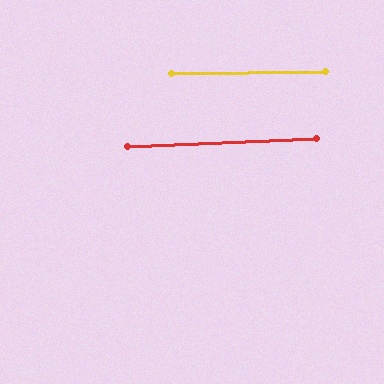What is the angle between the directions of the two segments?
Approximately 2 degrees.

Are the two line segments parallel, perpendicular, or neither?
Parallel — their directions differ by only 2.0°.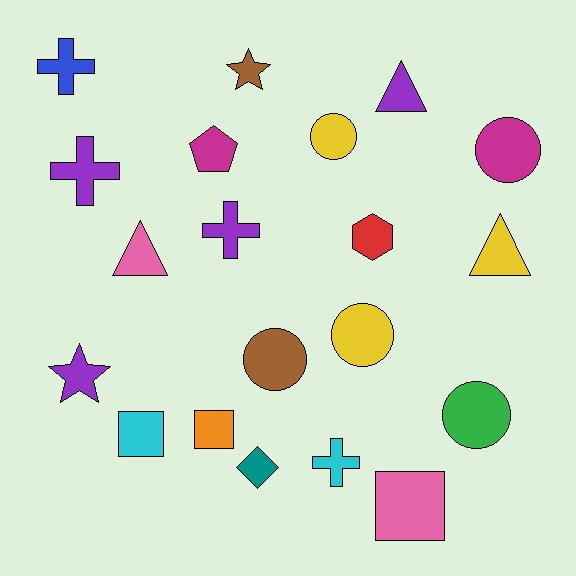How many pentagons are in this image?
There is 1 pentagon.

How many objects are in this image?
There are 20 objects.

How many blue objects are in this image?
There is 1 blue object.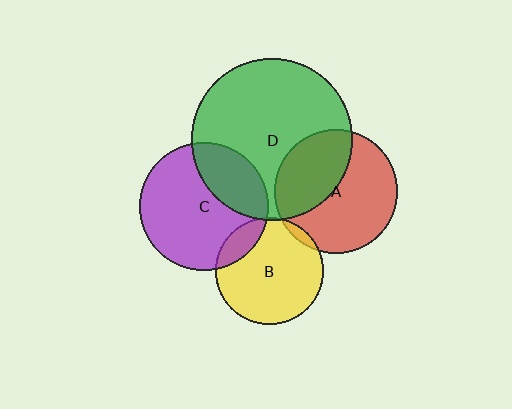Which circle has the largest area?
Circle D (green).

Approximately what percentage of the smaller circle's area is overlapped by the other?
Approximately 15%.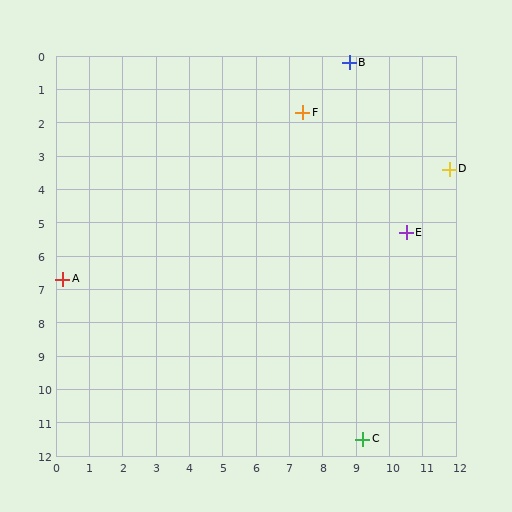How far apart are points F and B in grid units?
Points F and B are about 2.1 grid units apart.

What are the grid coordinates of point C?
Point C is at approximately (9.2, 11.5).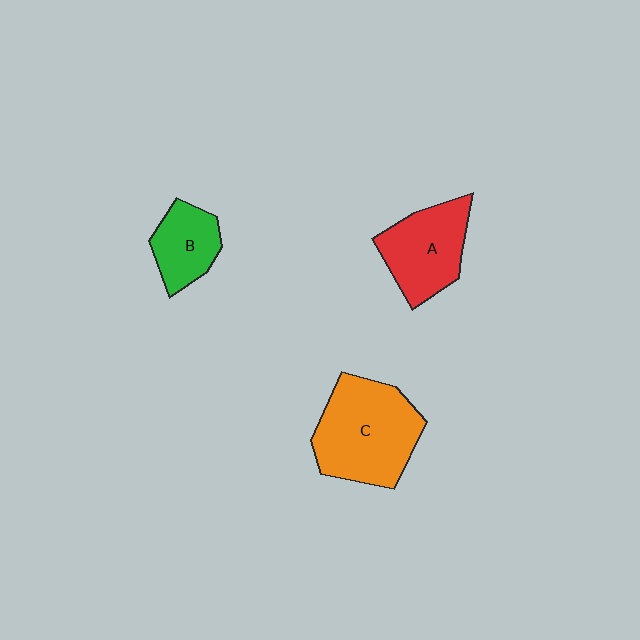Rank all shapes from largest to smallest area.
From largest to smallest: C (orange), A (red), B (green).